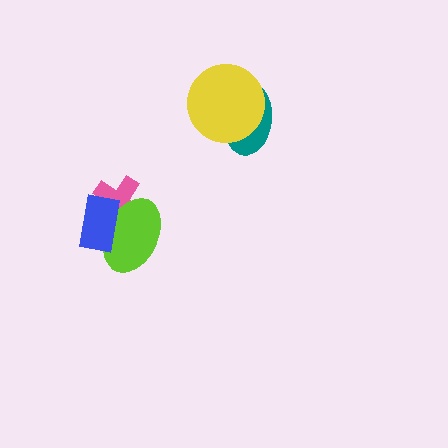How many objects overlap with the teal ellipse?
1 object overlaps with the teal ellipse.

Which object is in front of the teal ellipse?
The yellow circle is in front of the teal ellipse.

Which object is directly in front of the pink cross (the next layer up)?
The lime ellipse is directly in front of the pink cross.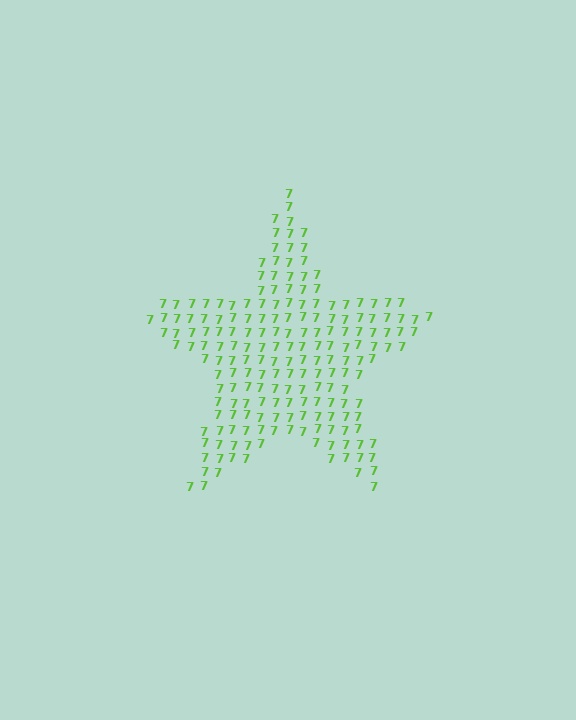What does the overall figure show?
The overall figure shows a star.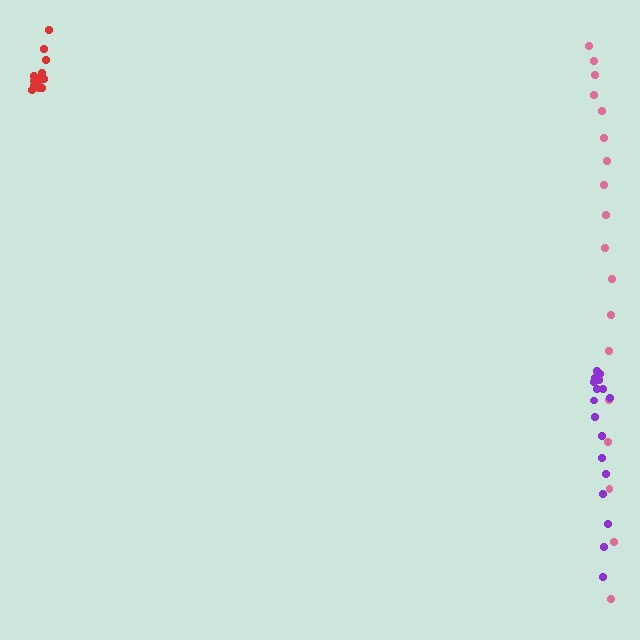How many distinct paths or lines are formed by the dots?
There are 3 distinct paths.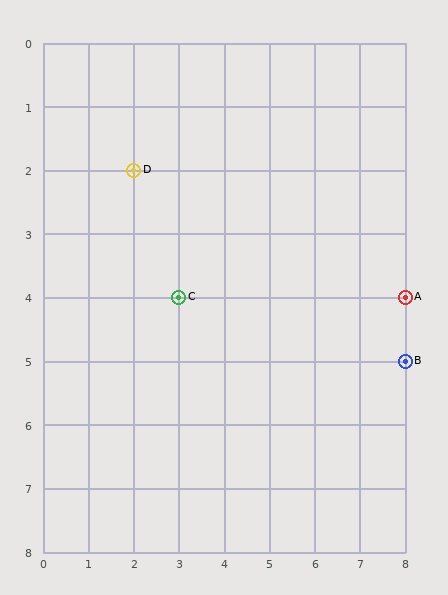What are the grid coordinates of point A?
Point A is at grid coordinates (8, 4).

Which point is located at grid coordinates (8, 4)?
Point A is at (8, 4).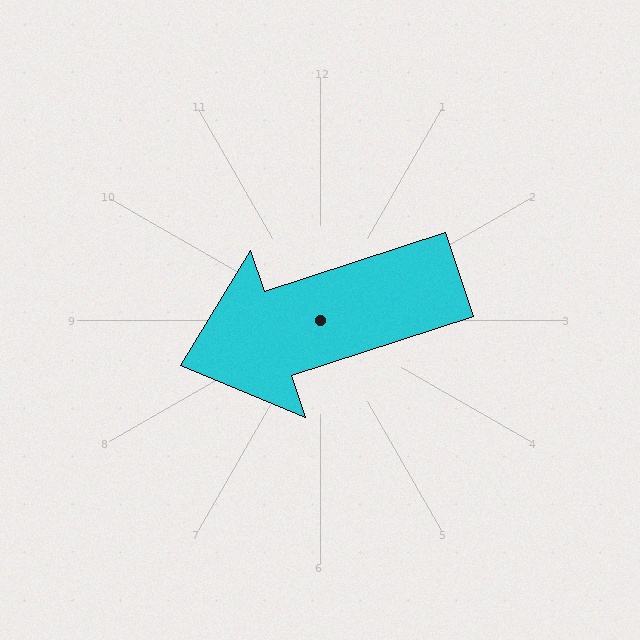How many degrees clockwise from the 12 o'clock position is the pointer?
Approximately 252 degrees.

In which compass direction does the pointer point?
West.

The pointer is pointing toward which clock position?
Roughly 8 o'clock.